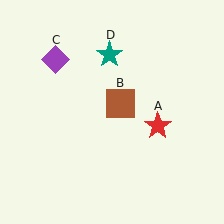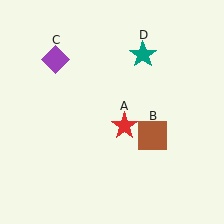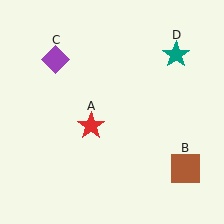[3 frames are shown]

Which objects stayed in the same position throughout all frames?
Purple diamond (object C) remained stationary.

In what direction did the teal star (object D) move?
The teal star (object D) moved right.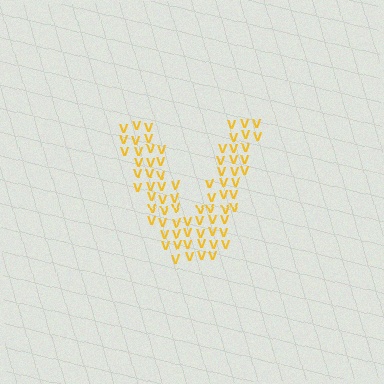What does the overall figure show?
The overall figure shows the letter V.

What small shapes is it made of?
It is made of small letter V's.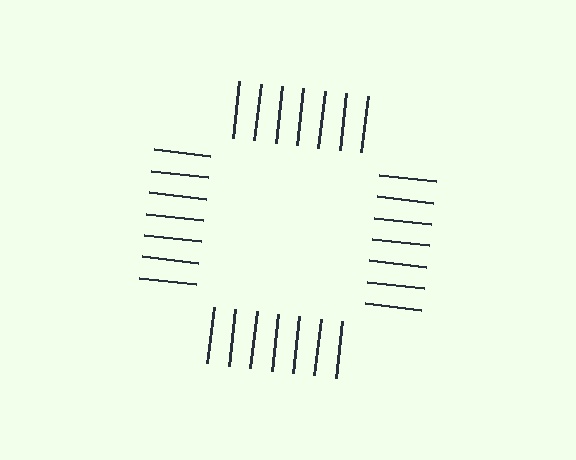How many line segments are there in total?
28 — 7 along each of the 4 edges.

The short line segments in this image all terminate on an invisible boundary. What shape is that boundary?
An illusory square — the line segments terminate on its edges but no continuous stroke is drawn.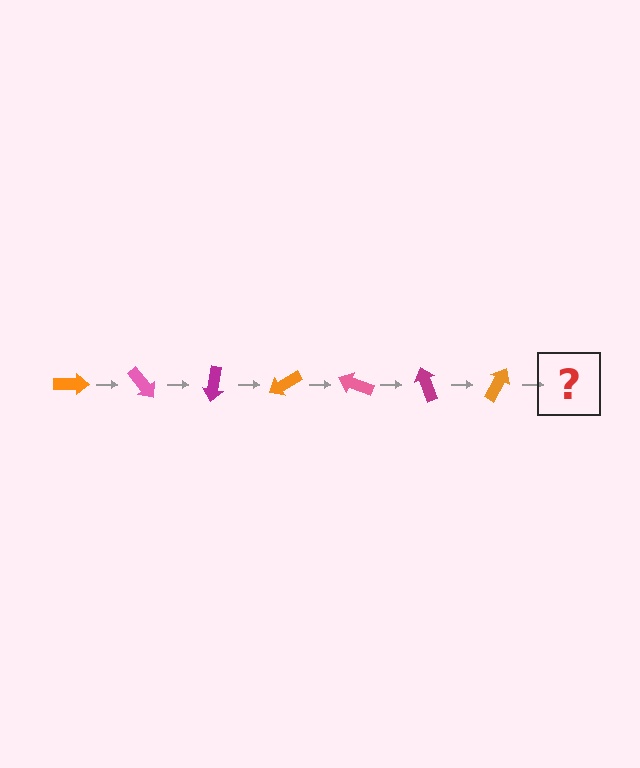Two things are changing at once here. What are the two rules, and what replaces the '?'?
The two rules are that it rotates 50 degrees each step and the color cycles through orange, pink, and magenta. The '?' should be a pink arrow, rotated 350 degrees from the start.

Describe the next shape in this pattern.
It should be a pink arrow, rotated 350 degrees from the start.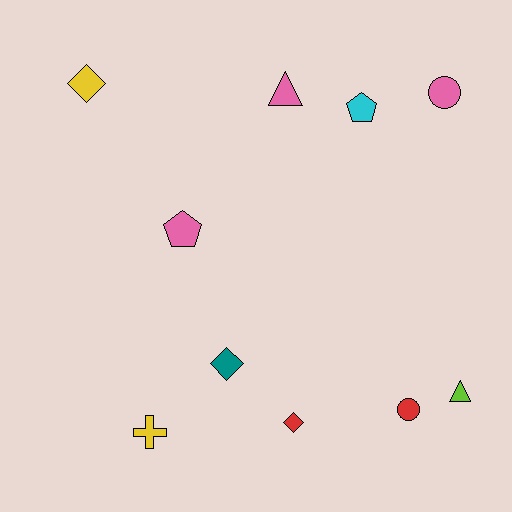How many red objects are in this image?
There are 2 red objects.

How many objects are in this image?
There are 10 objects.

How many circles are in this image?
There are 2 circles.